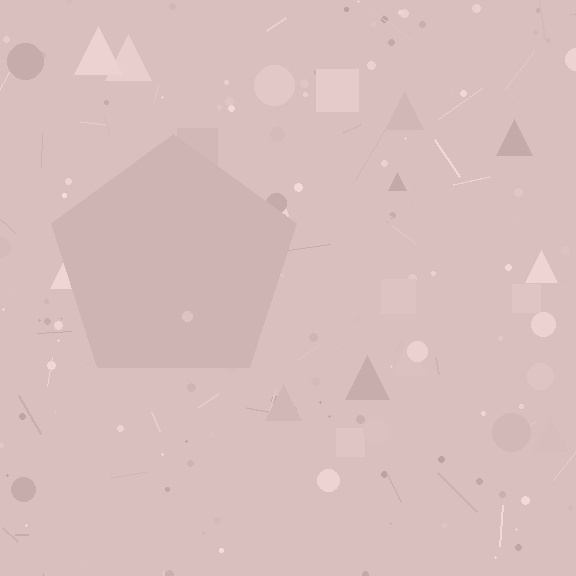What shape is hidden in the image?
A pentagon is hidden in the image.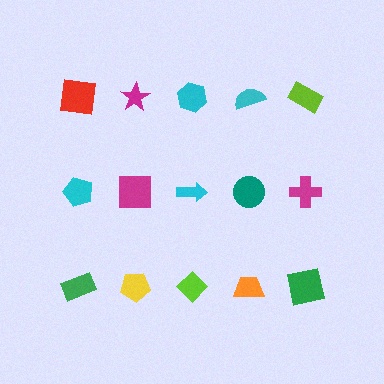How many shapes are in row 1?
5 shapes.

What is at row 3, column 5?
A green square.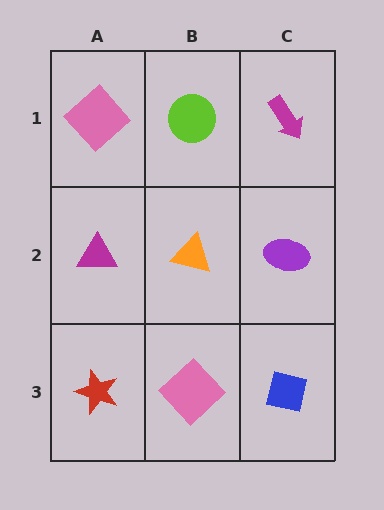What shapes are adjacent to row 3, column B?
An orange triangle (row 2, column B), a red star (row 3, column A), a blue square (row 3, column C).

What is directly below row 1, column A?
A magenta triangle.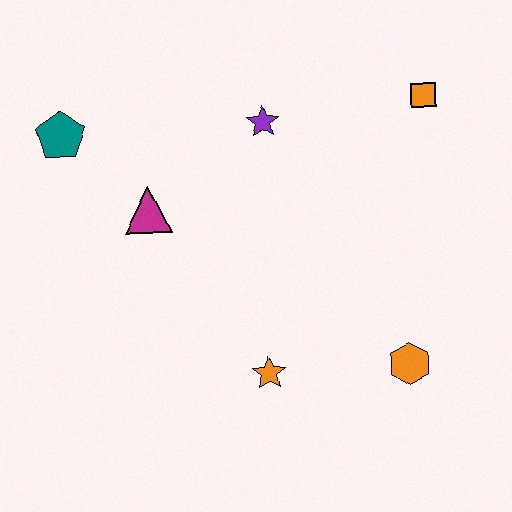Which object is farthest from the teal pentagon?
The orange hexagon is farthest from the teal pentagon.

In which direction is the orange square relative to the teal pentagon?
The orange square is to the right of the teal pentagon.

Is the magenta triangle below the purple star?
Yes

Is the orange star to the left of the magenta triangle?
No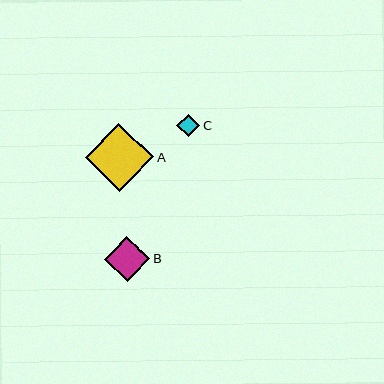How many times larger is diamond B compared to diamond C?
Diamond B is approximately 2.0 times the size of diamond C.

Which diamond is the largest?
Diamond A is the largest with a size of approximately 68 pixels.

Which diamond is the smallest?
Diamond C is the smallest with a size of approximately 23 pixels.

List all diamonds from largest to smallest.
From largest to smallest: A, B, C.